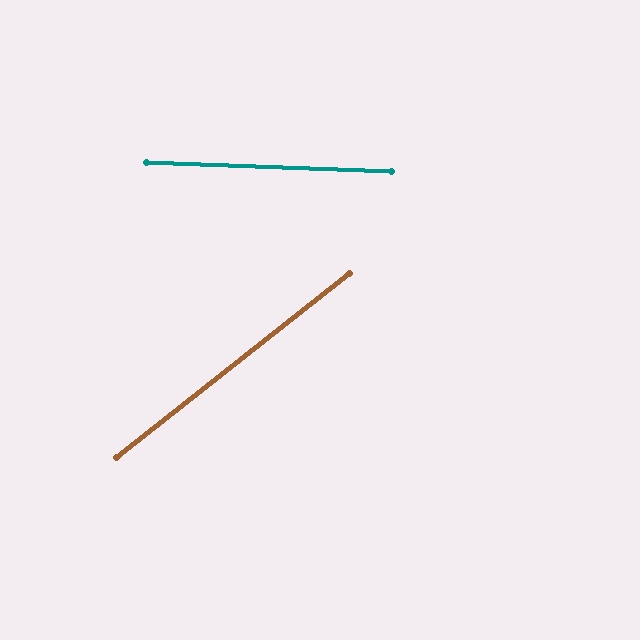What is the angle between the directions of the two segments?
Approximately 40 degrees.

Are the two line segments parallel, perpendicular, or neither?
Neither parallel nor perpendicular — they differ by about 40°.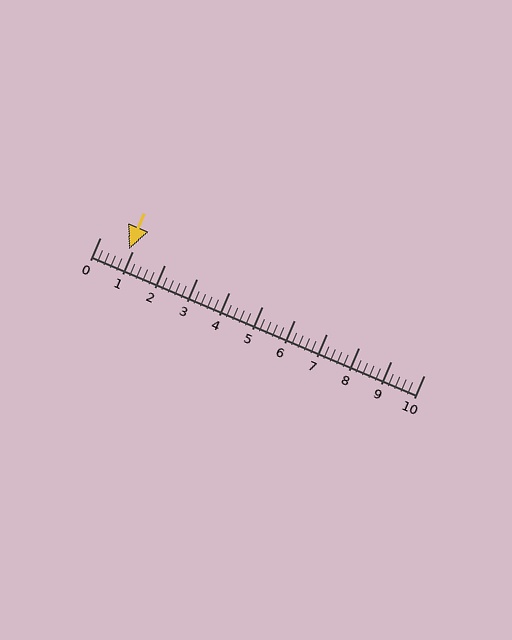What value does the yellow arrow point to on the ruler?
The yellow arrow points to approximately 0.9.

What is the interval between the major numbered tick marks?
The major tick marks are spaced 1 units apart.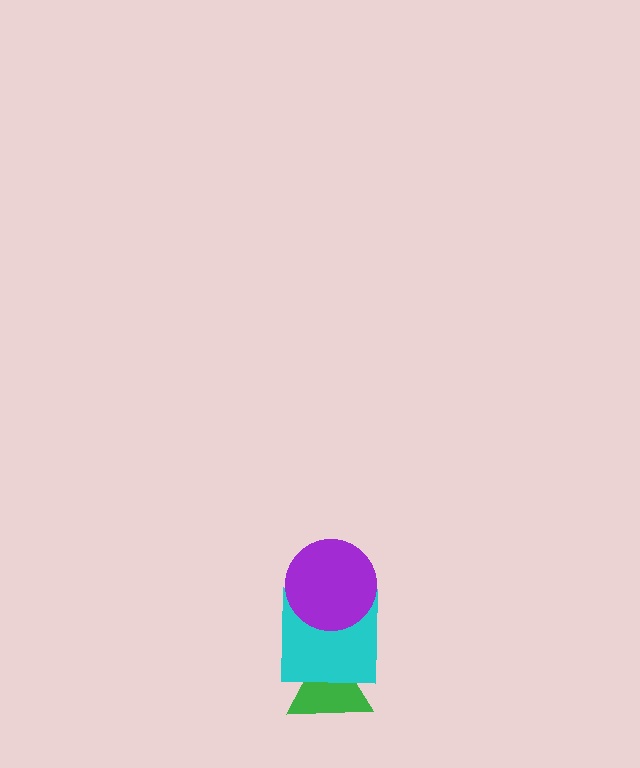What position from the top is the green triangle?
The green triangle is 3rd from the top.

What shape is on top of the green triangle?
The cyan square is on top of the green triangle.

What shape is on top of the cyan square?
The purple circle is on top of the cyan square.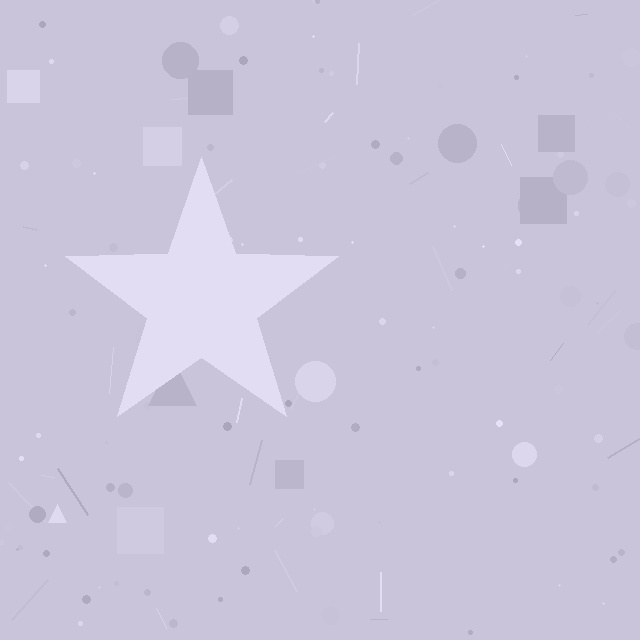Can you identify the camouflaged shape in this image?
The camouflaged shape is a star.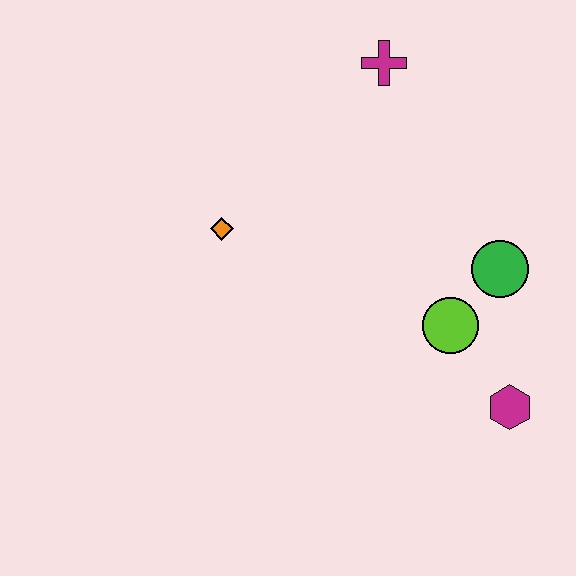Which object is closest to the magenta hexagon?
The lime circle is closest to the magenta hexagon.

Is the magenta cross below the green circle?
No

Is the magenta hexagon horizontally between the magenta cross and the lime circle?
No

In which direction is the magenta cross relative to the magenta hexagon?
The magenta cross is above the magenta hexagon.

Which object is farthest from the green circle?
The orange diamond is farthest from the green circle.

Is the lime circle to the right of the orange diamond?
Yes